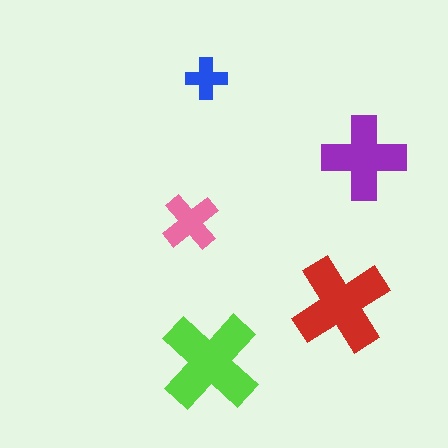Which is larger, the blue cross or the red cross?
The red one.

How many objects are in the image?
There are 5 objects in the image.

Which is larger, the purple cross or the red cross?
The red one.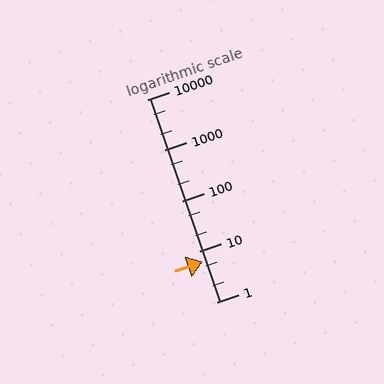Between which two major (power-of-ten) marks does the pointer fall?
The pointer is between 1 and 10.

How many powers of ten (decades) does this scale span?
The scale spans 4 decades, from 1 to 10000.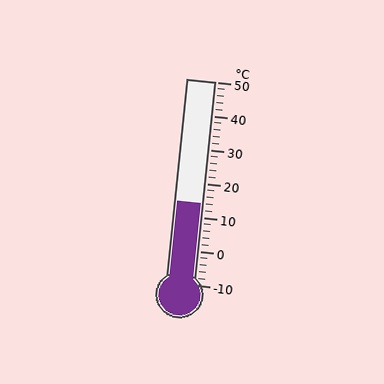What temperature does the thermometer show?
The thermometer shows approximately 14°C.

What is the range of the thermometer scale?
The thermometer scale ranges from -10°C to 50°C.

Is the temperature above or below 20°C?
The temperature is below 20°C.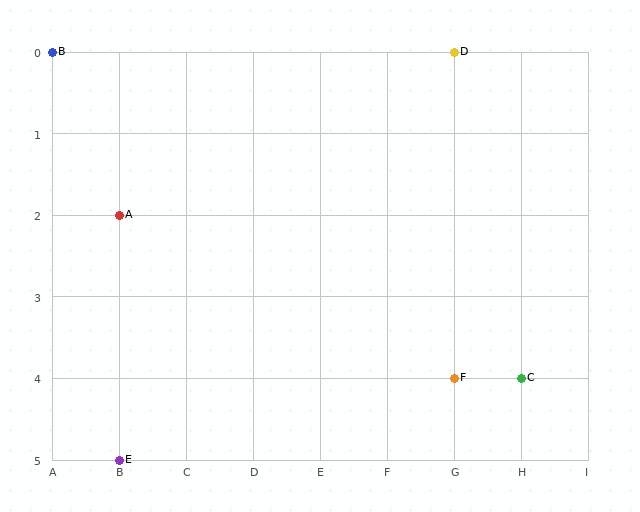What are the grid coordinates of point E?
Point E is at grid coordinates (B, 5).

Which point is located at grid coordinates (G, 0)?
Point D is at (G, 0).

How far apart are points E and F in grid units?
Points E and F are 5 columns and 1 row apart (about 5.1 grid units diagonally).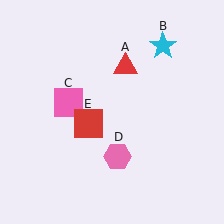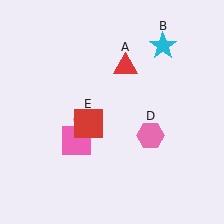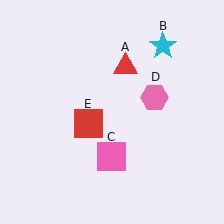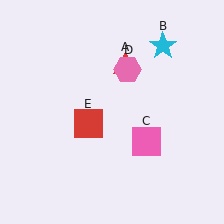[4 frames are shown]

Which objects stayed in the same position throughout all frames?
Red triangle (object A) and cyan star (object B) and red square (object E) remained stationary.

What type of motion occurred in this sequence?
The pink square (object C), pink hexagon (object D) rotated counterclockwise around the center of the scene.